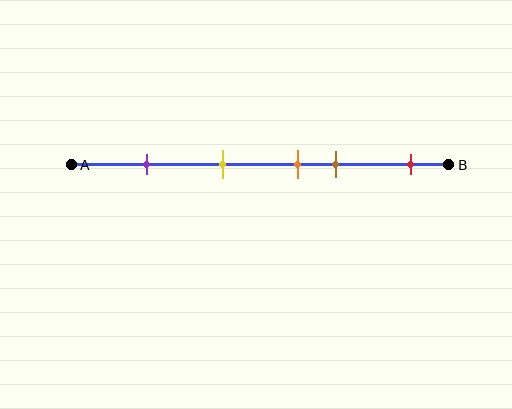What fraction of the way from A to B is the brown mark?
The brown mark is approximately 70% (0.7) of the way from A to B.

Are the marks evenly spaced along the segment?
No, the marks are not evenly spaced.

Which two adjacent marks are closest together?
The orange and brown marks are the closest adjacent pair.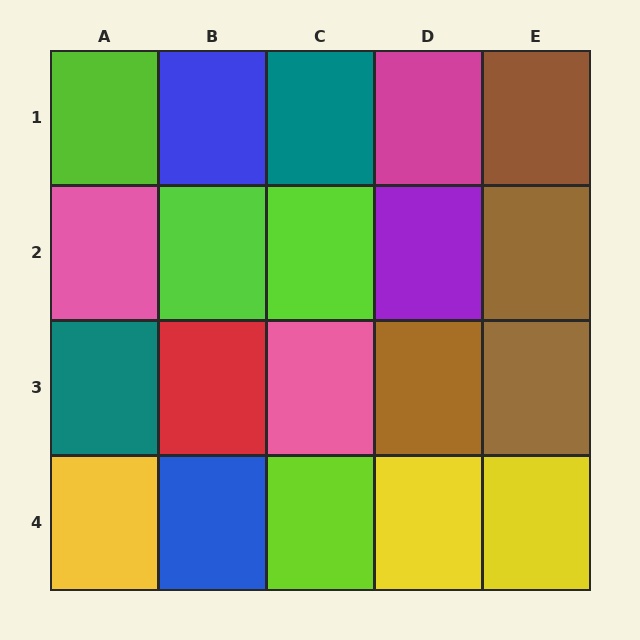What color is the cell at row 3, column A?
Teal.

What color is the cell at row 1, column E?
Brown.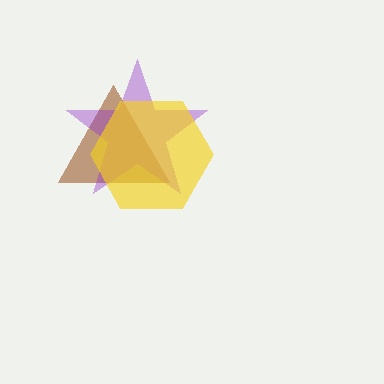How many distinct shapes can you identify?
There are 3 distinct shapes: a brown triangle, a purple star, a yellow hexagon.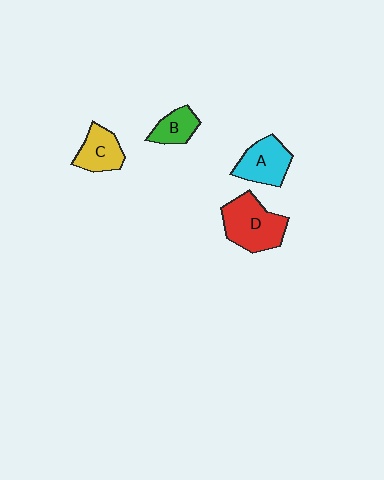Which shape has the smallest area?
Shape B (green).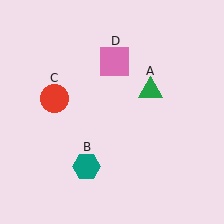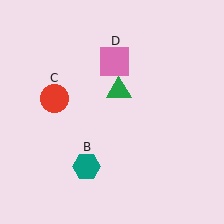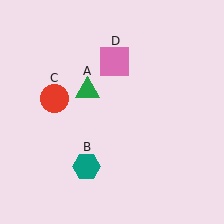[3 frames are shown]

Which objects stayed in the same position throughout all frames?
Teal hexagon (object B) and red circle (object C) and pink square (object D) remained stationary.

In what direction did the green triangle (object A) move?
The green triangle (object A) moved left.